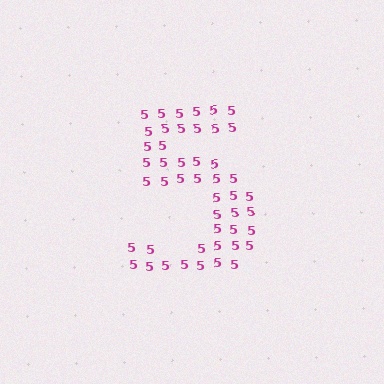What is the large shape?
The large shape is the digit 5.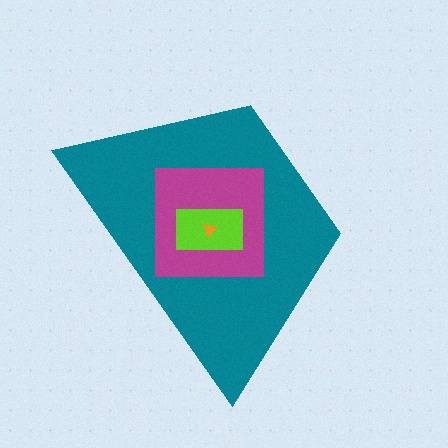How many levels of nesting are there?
4.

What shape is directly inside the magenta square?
The lime rectangle.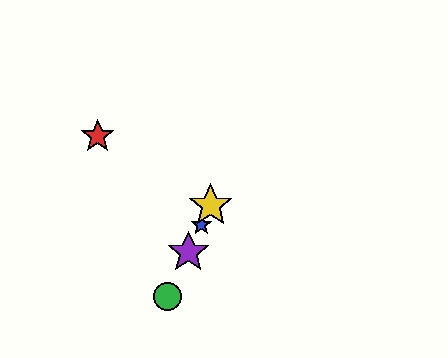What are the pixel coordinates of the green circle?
The green circle is at (167, 297).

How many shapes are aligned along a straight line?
4 shapes (the blue star, the green circle, the yellow star, the purple star) are aligned along a straight line.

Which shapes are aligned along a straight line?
The blue star, the green circle, the yellow star, the purple star are aligned along a straight line.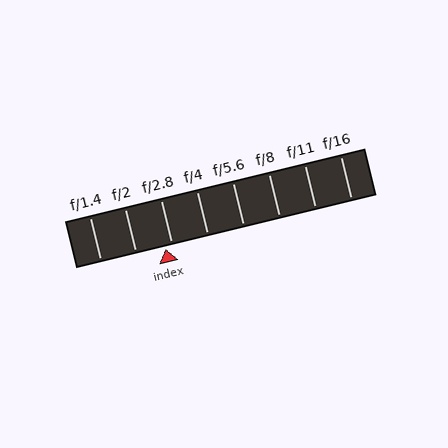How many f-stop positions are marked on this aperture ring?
There are 8 f-stop positions marked.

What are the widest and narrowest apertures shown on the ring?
The widest aperture shown is f/1.4 and the narrowest is f/16.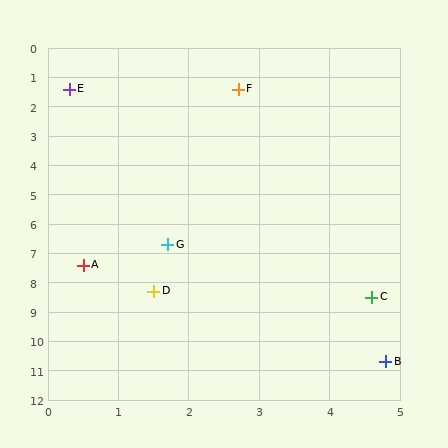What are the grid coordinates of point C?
Point C is at approximately (4.6, 8.5).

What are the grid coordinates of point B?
Point B is at approximately (4.8, 10.7).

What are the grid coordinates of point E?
Point E is at approximately (0.3, 1.4).